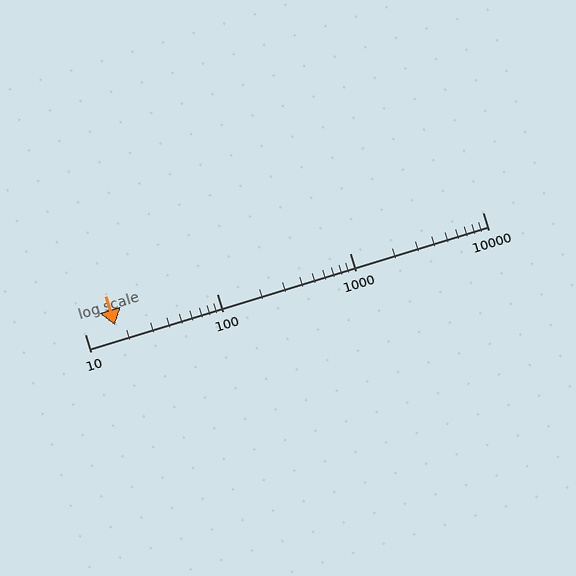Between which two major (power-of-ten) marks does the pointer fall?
The pointer is between 10 and 100.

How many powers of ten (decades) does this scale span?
The scale spans 3 decades, from 10 to 10000.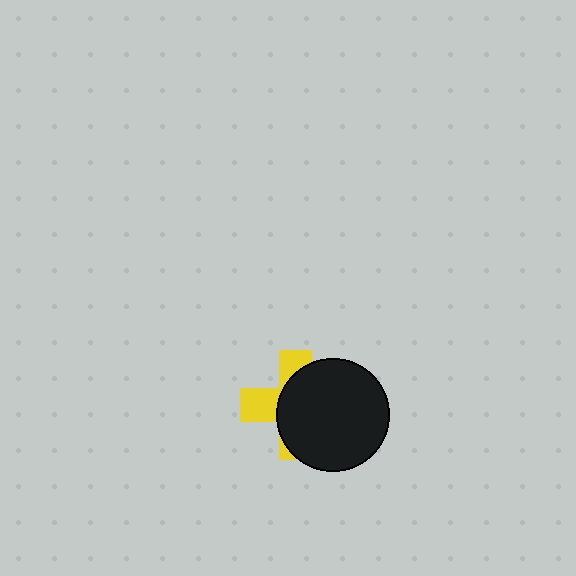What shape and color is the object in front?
The object in front is a black circle.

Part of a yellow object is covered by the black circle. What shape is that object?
It is a cross.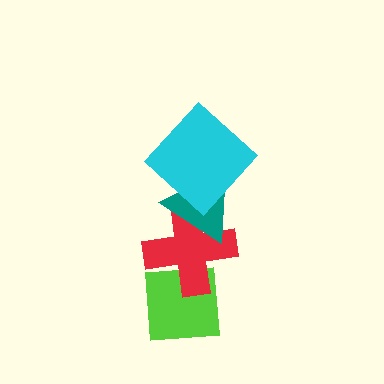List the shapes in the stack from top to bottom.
From top to bottom: the cyan diamond, the teal triangle, the red cross, the lime square.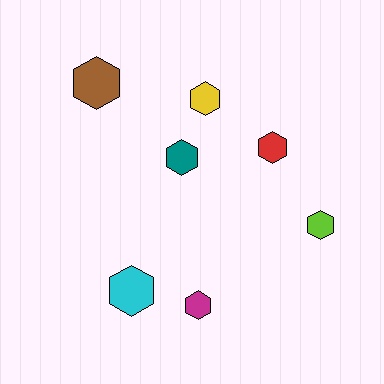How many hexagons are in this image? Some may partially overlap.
There are 7 hexagons.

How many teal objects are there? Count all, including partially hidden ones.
There is 1 teal object.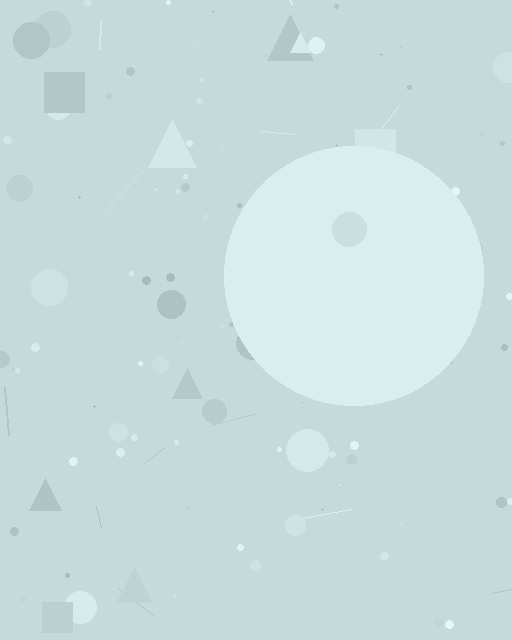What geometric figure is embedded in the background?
A circle is embedded in the background.